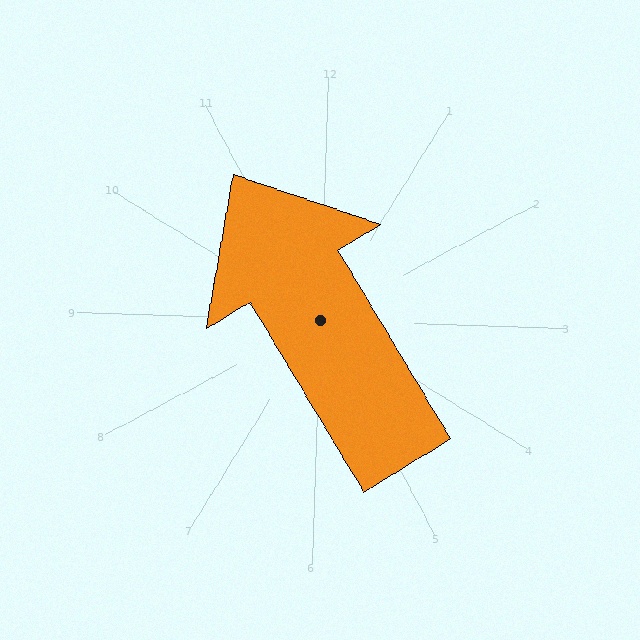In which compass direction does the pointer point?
Northwest.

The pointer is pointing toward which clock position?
Roughly 11 o'clock.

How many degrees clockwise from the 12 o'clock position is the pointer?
Approximately 327 degrees.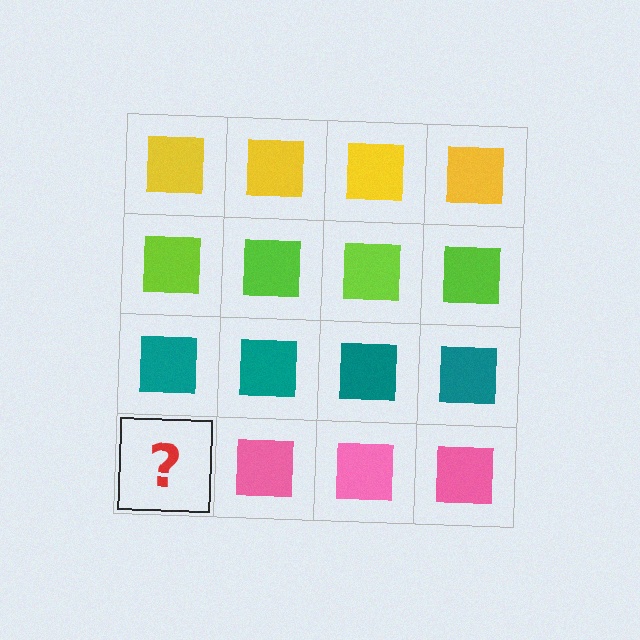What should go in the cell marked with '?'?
The missing cell should contain a pink square.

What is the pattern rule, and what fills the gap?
The rule is that each row has a consistent color. The gap should be filled with a pink square.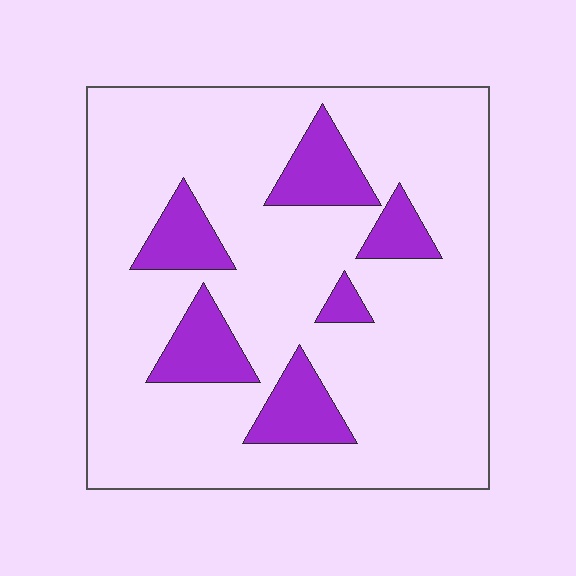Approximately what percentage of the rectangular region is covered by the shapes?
Approximately 15%.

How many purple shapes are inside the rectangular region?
6.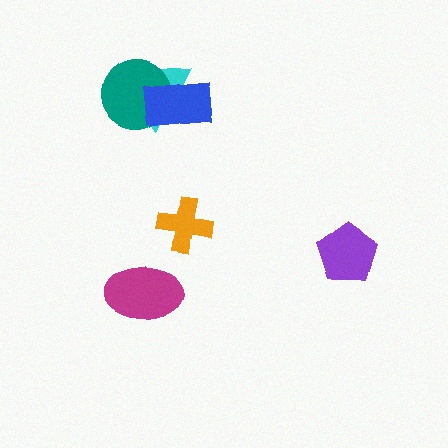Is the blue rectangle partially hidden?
No, no other shape covers it.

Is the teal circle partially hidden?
Yes, it is partially covered by another shape.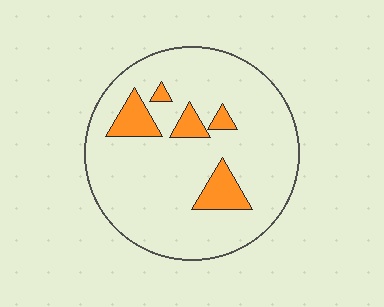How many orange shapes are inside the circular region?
5.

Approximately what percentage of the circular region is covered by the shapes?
Approximately 15%.